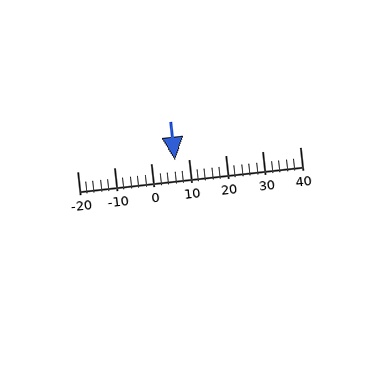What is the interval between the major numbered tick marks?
The major tick marks are spaced 10 units apart.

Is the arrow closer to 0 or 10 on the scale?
The arrow is closer to 10.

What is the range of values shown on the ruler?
The ruler shows values from -20 to 40.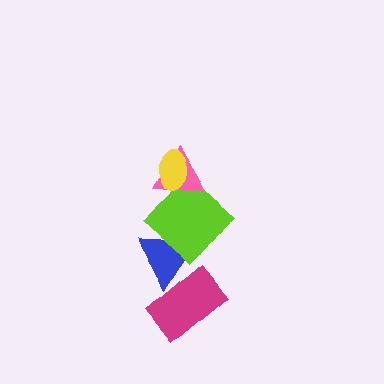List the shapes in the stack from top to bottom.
From top to bottom: the yellow ellipse, the pink triangle, the lime diamond, the blue triangle, the magenta rectangle.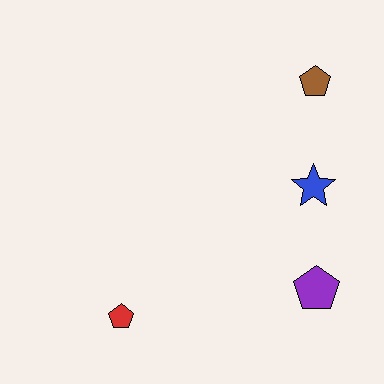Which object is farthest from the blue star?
The red pentagon is farthest from the blue star.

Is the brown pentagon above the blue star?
Yes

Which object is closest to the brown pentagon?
The blue star is closest to the brown pentagon.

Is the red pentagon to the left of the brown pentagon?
Yes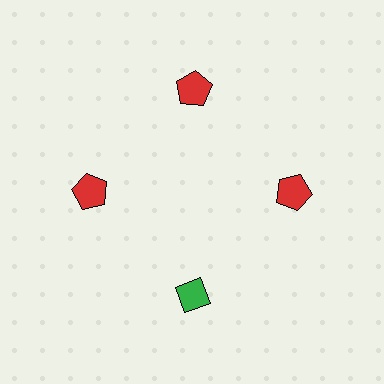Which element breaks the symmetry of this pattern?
The green diamond at roughly the 6 o'clock position breaks the symmetry. All other shapes are red pentagons.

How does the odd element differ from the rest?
It differs in both color (green instead of red) and shape (diamond instead of pentagon).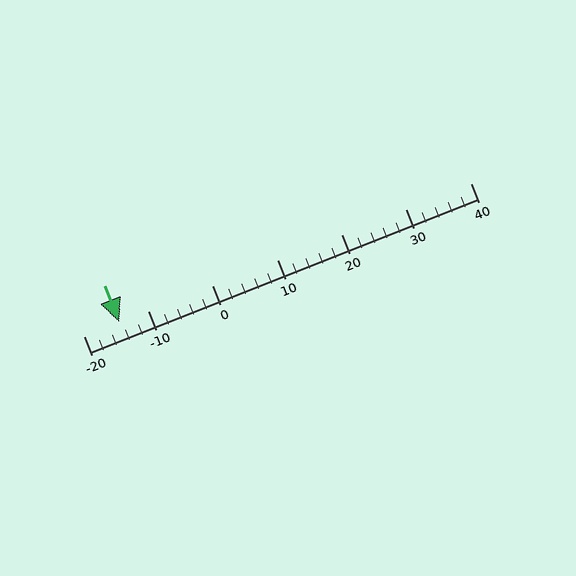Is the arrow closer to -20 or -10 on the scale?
The arrow is closer to -10.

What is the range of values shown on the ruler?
The ruler shows values from -20 to 40.